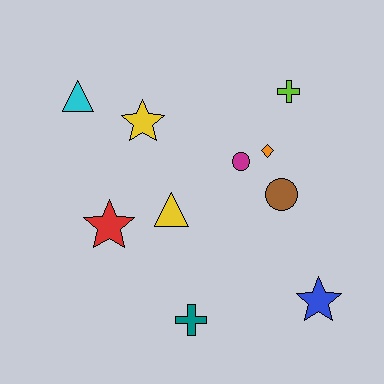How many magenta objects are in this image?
There is 1 magenta object.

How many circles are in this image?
There are 2 circles.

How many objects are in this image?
There are 10 objects.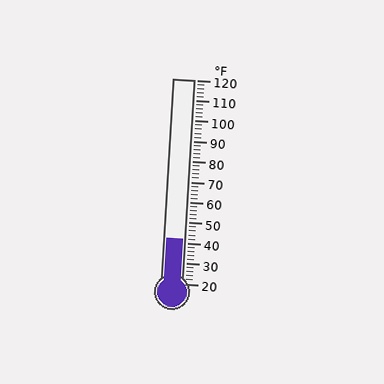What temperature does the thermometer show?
The thermometer shows approximately 42°F.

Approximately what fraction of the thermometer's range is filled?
The thermometer is filled to approximately 20% of its range.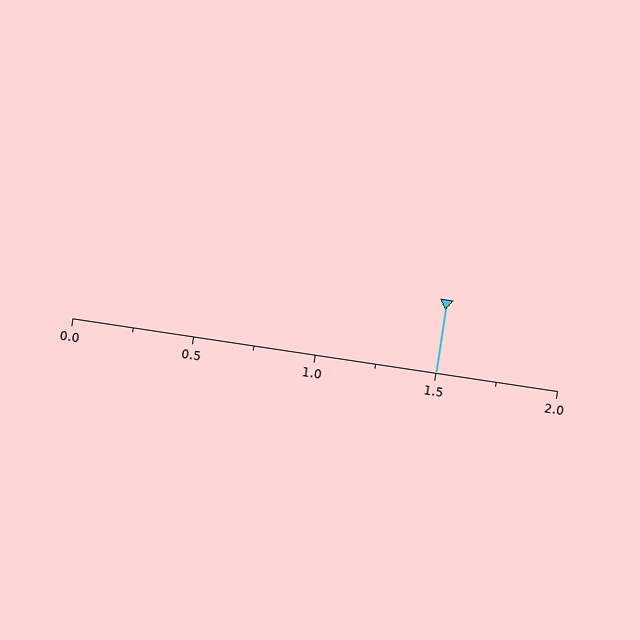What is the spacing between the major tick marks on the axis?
The major ticks are spaced 0.5 apart.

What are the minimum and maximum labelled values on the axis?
The axis runs from 0.0 to 2.0.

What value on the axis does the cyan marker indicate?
The marker indicates approximately 1.5.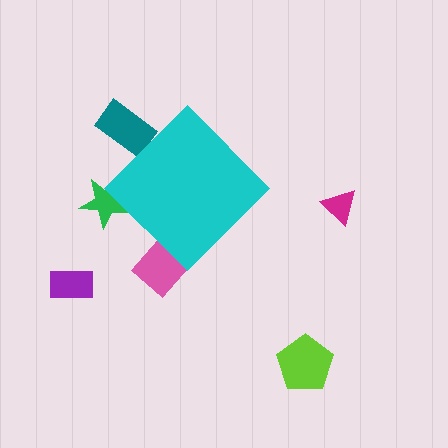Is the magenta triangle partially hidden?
No, the magenta triangle is fully visible.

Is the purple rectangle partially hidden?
No, the purple rectangle is fully visible.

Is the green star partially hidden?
Yes, the green star is partially hidden behind the cyan diamond.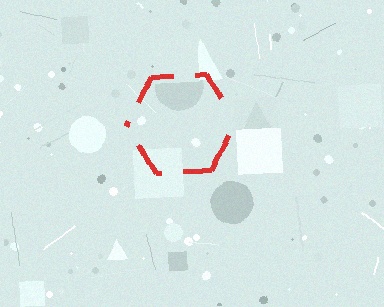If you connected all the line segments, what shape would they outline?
They would outline a hexagon.